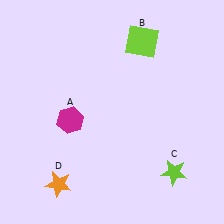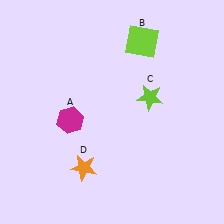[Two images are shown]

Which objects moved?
The objects that moved are: the lime star (C), the orange star (D).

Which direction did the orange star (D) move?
The orange star (D) moved right.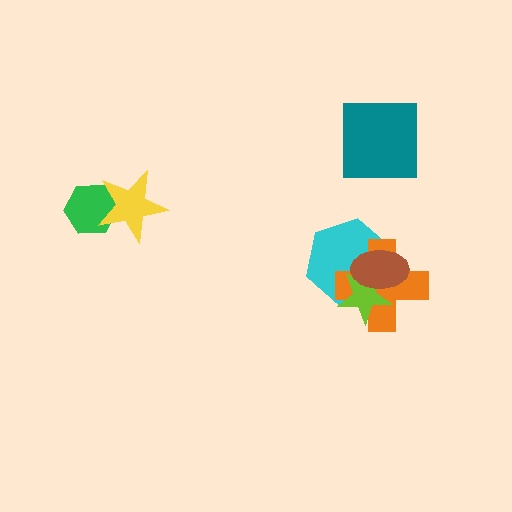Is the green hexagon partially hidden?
Yes, it is partially covered by another shape.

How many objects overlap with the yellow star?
1 object overlaps with the yellow star.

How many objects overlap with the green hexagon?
1 object overlaps with the green hexagon.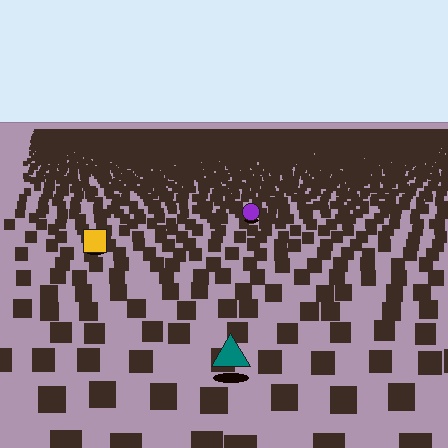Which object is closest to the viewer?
The teal triangle is closest. The texture marks near it are larger and more spread out.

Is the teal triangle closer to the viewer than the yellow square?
Yes. The teal triangle is closer — you can tell from the texture gradient: the ground texture is coarser near it.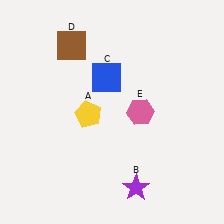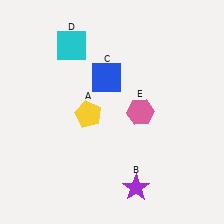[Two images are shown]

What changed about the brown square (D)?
In Image 1, D is brown. In Image 2, it changed to cyan.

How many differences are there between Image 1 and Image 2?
There is 1 difference between the two images.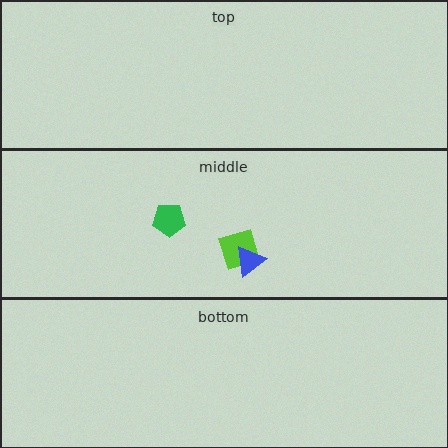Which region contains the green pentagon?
The middle region.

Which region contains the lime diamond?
The middle region.